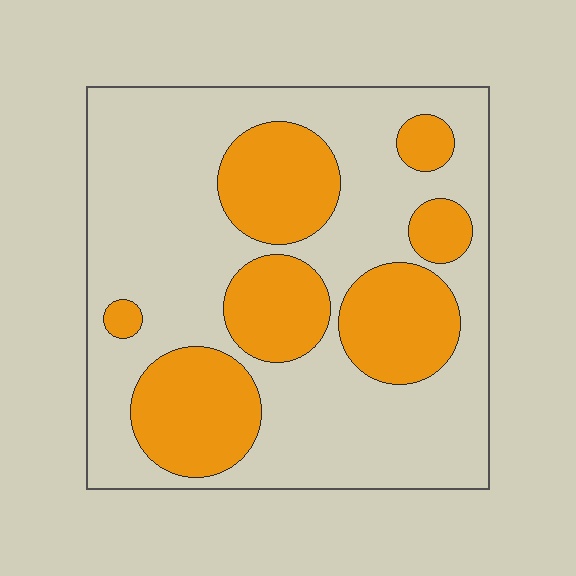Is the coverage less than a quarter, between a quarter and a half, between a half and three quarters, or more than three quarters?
Between a quarter and a half.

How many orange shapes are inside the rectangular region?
7.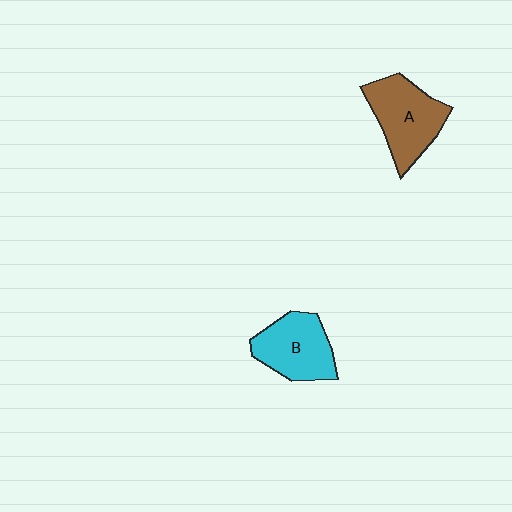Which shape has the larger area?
Shape A (brown).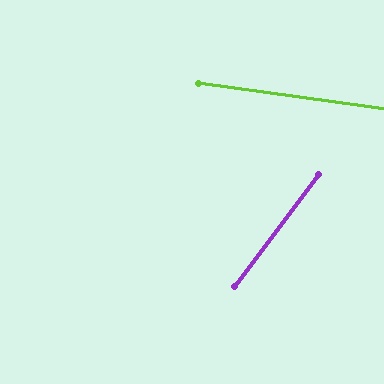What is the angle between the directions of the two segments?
Approximately 61 degrees.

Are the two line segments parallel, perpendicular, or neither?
Neither parallel nor perpendicular — they differ by about 61°.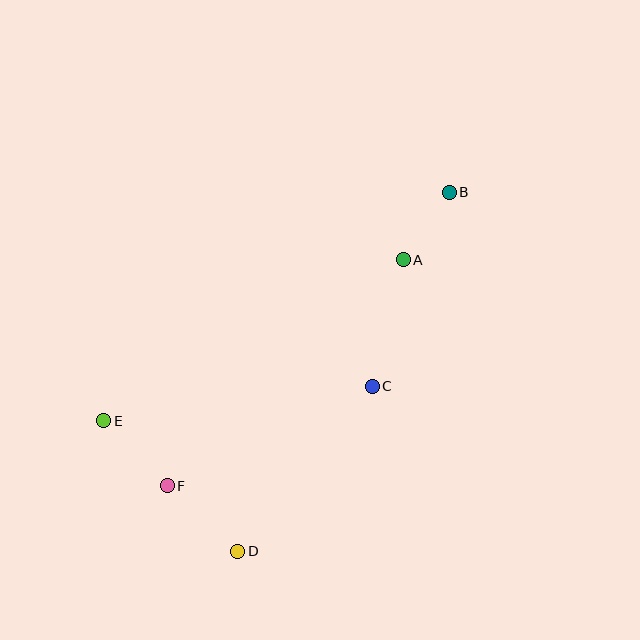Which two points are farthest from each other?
Points B and D are farthest from each other.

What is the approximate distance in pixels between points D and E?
The distance between D and E is approximately 187 pixels.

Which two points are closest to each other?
Points A and B are closest to each other.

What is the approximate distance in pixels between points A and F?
The distance between A and F is approximately 327 pixels.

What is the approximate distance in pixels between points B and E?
The distance between B and E is approximately 414 pixels.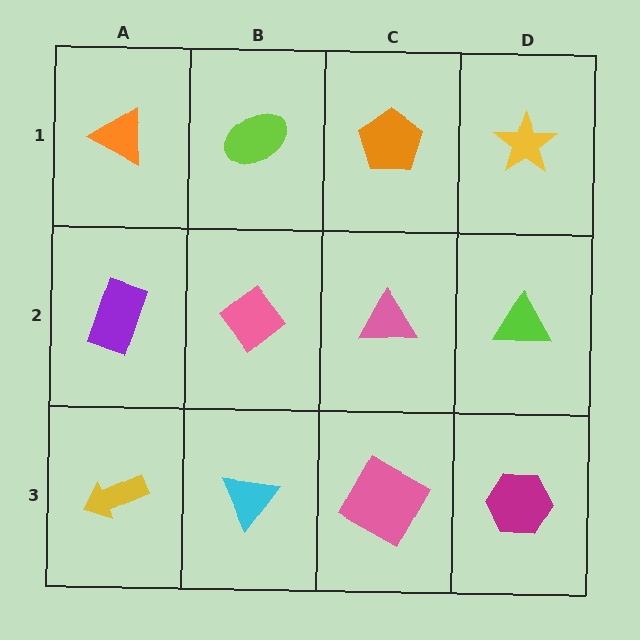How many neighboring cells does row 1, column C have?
3.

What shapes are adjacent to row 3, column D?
A lime triangle (row 2, column D), a pink square (row 3, column C).